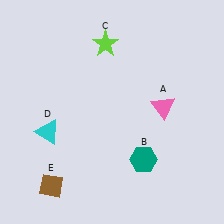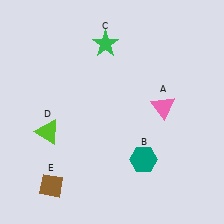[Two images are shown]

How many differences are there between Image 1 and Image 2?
There are 2 differences between the two images.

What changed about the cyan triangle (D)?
In Image 1, D is cyan. In Image 2, it changed to lime.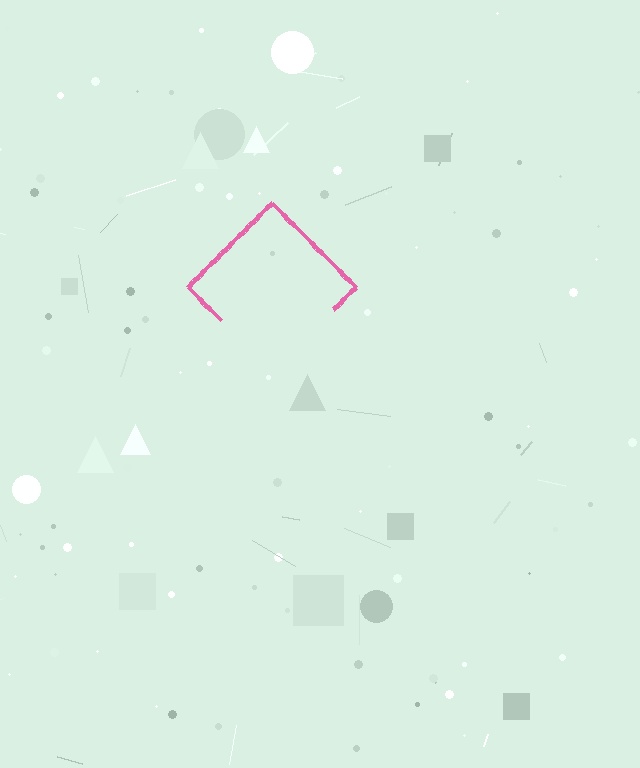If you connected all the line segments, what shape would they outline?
They would outline a diamond.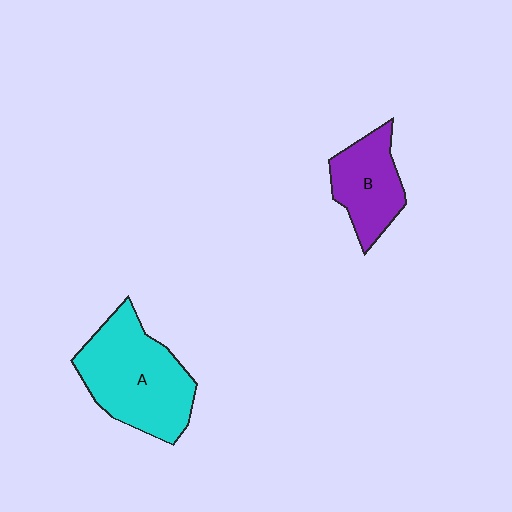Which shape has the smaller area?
Shape B (purple).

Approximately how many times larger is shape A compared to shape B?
Approximately 1.7 times.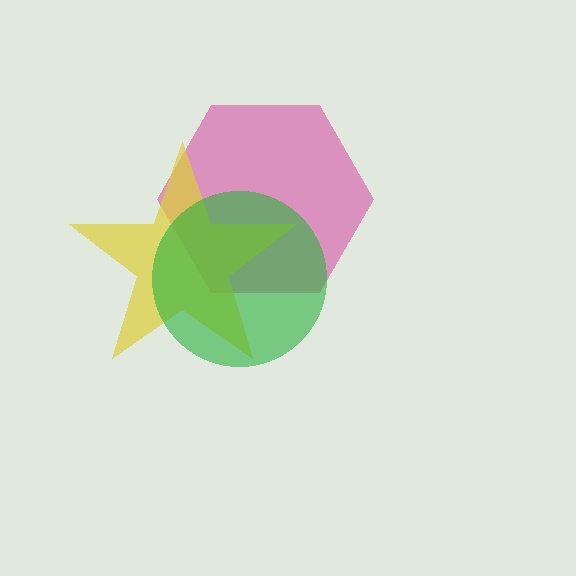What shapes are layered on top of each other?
The layered shapes are: a magenta hexagon, a yellow star, a green circle.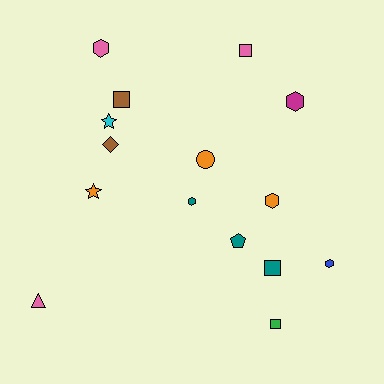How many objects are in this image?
There are 15 objects.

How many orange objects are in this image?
There are 3 orange objects.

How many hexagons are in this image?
There are 5 hexagons.